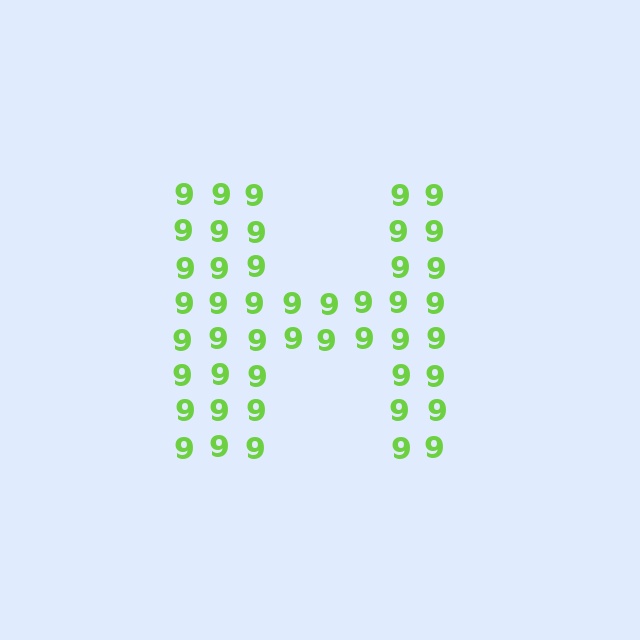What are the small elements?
The small elements are digit 9's.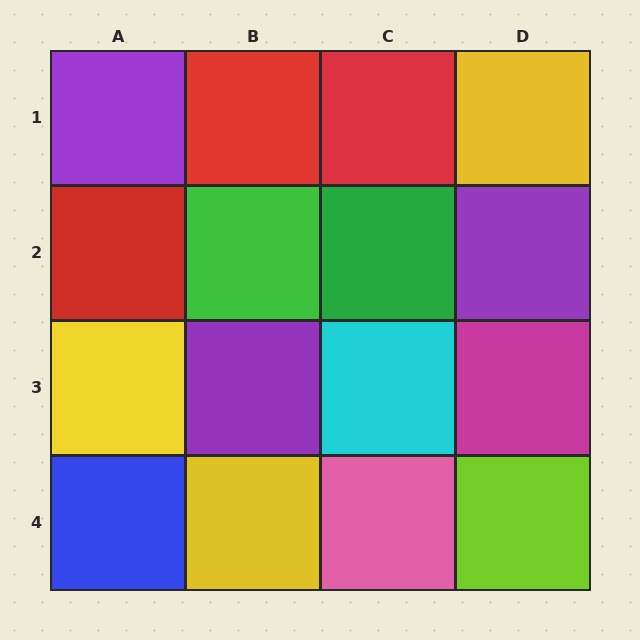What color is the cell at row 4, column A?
Blue.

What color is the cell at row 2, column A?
Red.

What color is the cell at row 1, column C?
Red.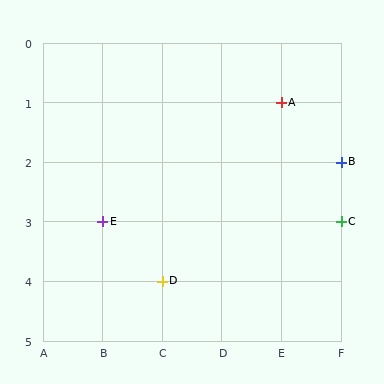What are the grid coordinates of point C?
Point C is at grid coordinates (F, 3).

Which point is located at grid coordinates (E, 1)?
Point A is at (E, 1).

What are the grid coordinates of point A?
Point A is at grid coordinates (E, 1).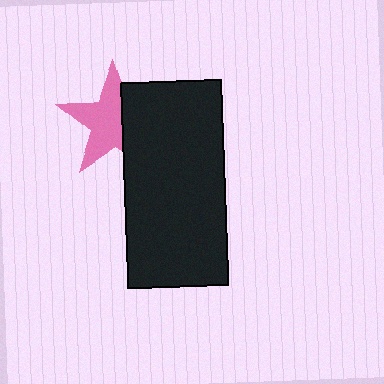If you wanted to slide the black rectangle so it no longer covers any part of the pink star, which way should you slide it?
Slide it right — that is the most direct way to separate the two shapes.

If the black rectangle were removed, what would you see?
You would see the complete pink star.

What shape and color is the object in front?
The object in front is a black rectangle.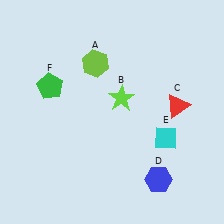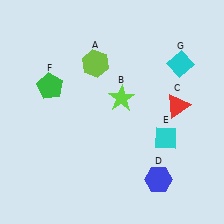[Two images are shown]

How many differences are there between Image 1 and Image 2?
There is 1 difference between the two images.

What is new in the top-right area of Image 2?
A cyan diamond (G) was added in the top-right area of Image 2.